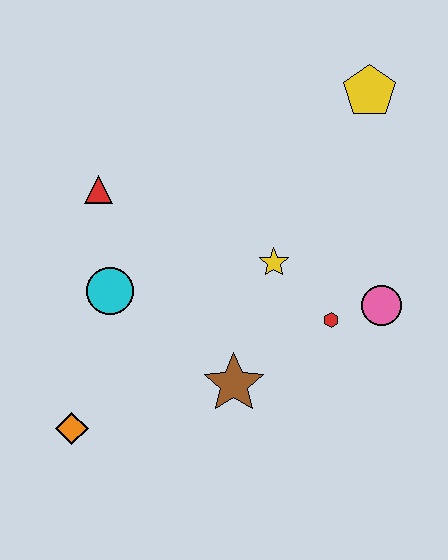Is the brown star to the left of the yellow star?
Yes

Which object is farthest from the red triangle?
The pink circle is farthest from the red triangle.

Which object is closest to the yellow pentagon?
The yellow star is closest to the yellow pentagon.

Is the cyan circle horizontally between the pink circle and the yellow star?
No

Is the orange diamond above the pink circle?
No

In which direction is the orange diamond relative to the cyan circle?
The orange diamond is below the cyan circle.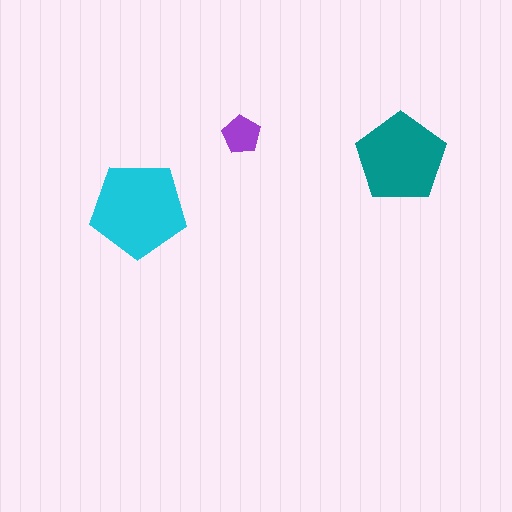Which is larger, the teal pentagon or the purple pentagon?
The teal one.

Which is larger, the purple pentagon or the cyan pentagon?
The cyan one.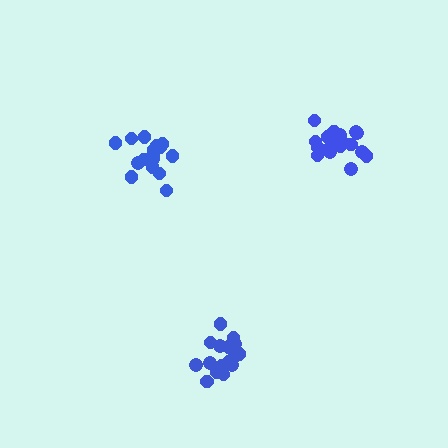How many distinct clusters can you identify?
There are 3 distinct clusters.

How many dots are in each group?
Group 1: 18 dots, Group 2: 18 dots, Group 3: 18 dots (54 total).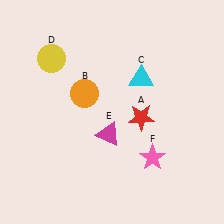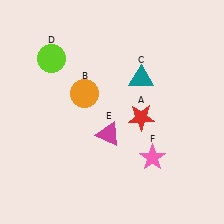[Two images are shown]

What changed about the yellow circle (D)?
In Image 1, D is yellow. In Image 2, it changed to lime.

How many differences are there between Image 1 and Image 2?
There are 2 differences between the two images.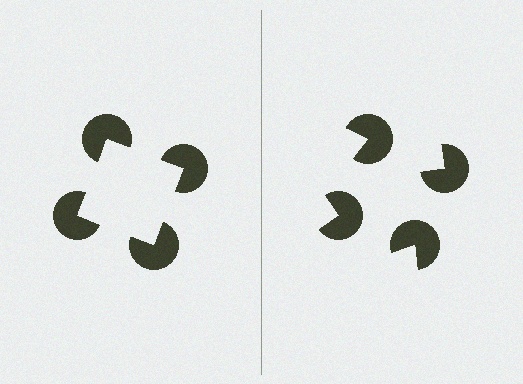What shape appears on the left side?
An illusory square.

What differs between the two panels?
The pac-man discs are positioned identically on both sides; only the wedge orientations differ. On the left they align to a square; on the right they are misaligned.